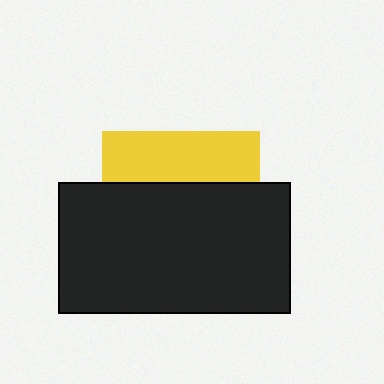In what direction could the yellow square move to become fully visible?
The yellow square could move up. That would shift it out from behind the black rectangle entirely.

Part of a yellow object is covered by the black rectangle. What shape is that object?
It is a square.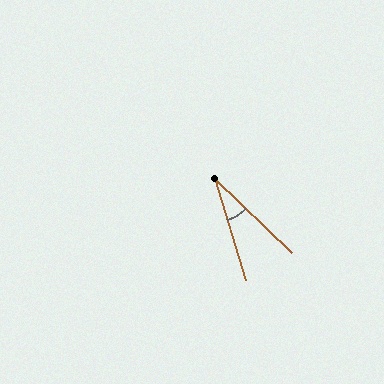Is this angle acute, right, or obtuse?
It is acute.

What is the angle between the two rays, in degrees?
Approximately 29 degrees.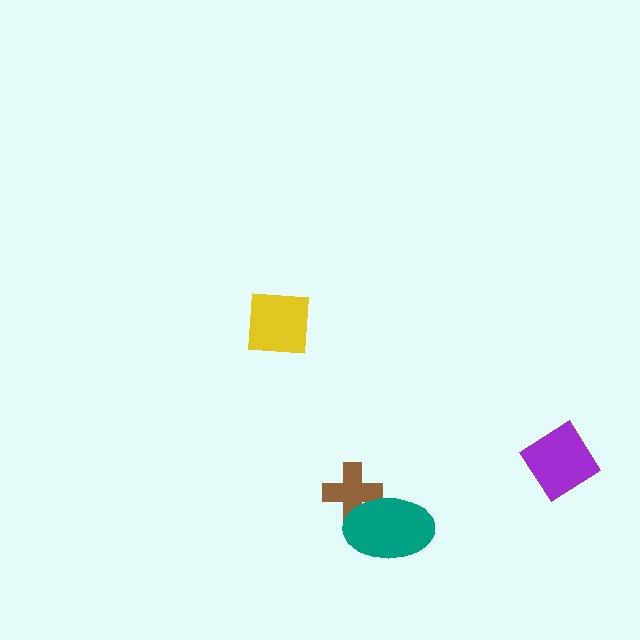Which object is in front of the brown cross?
The teal ellipse is in front of the brown cross.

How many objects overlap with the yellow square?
0 objects overlap with the yellow square.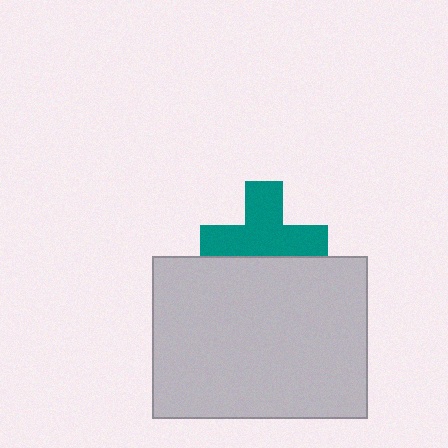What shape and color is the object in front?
The object in front is a light gray rectangle.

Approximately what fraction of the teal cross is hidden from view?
Roughly 33% of the teal cross is hidden behind the light gray rectangle.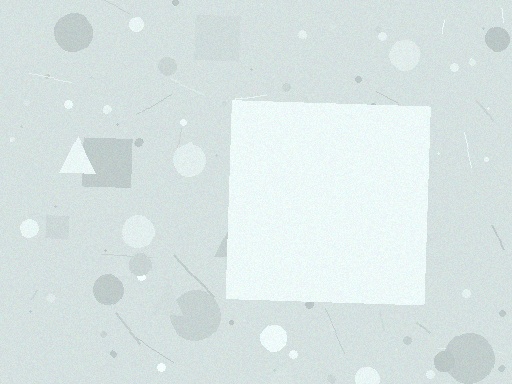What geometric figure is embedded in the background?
A square is embedded in the background.